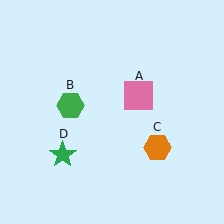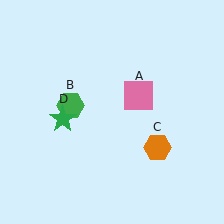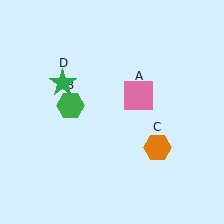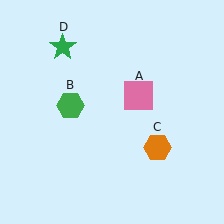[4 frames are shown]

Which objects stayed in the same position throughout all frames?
Pink square (object A) and green hexagon (object B) and orange hexagon (object C) remained stationary.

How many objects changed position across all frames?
1 object changed position: green star (object D).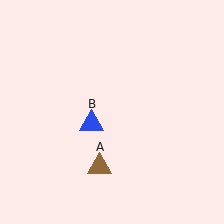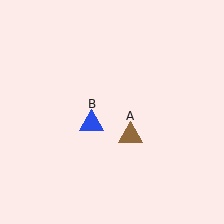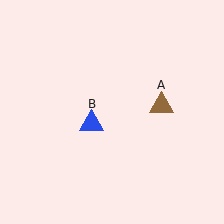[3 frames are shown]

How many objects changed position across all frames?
1 object changed position: brown triangle (object A).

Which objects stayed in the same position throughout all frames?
Blue triangle (object B) remained stationary.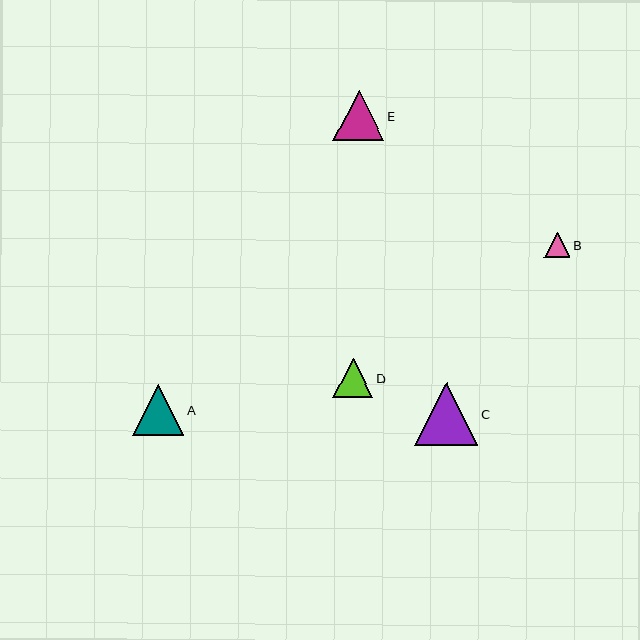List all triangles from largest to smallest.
From largest to smallest: C, A, E, D, B.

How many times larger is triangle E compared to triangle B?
Triangle E is approximately 2.0 times the size of triangle B.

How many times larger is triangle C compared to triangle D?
Triangle C is approximately 1.6 times the size of triangle D.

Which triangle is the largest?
Triangle C is the largest with a size of approximately 64 pixels.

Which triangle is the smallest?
Triangle B is the smallest with a size of approximately 25 pixels.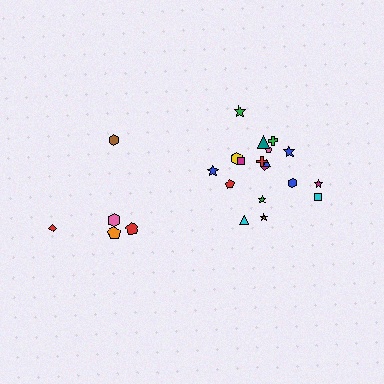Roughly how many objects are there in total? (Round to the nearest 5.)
Roughly 25 objects in total.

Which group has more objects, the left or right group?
The right group.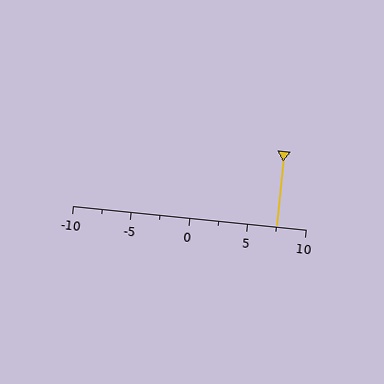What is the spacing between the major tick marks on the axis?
The major ticks are spaced 5 apart.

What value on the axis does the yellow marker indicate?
The marker indicates approximately 7.5.